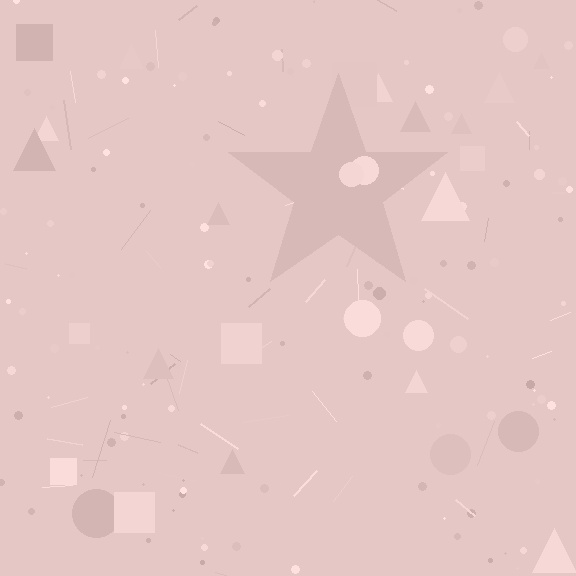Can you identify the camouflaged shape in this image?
The camouflaged shape is a star.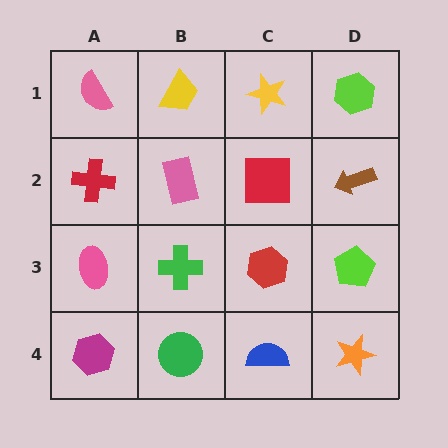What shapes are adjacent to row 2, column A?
A pink semicircle (row 1, column A), a pink ellipse (row 3, column A), a pink rectangle (row 2, column B).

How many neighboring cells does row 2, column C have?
4.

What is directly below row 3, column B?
A green circle.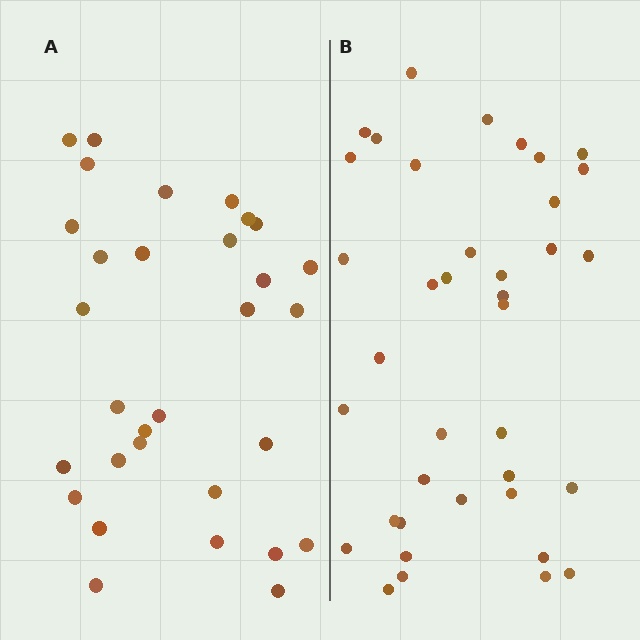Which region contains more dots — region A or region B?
Region B (the right region) has more dots.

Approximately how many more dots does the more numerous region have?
Region B has roughly 8 or so more dots than region A.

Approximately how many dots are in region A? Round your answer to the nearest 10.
About 30 dots. (The exact count is 31, which rounds to 30.)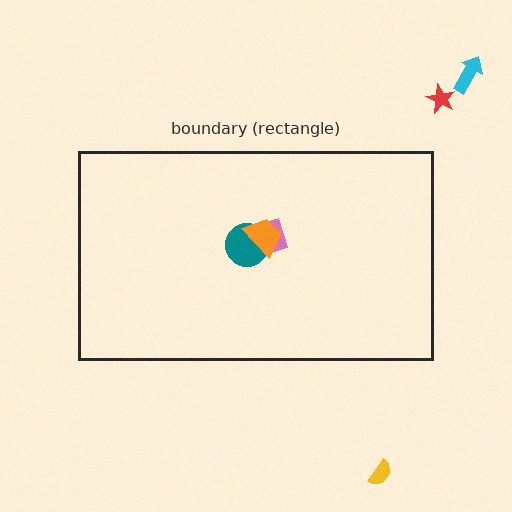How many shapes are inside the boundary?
3 inside, 3 outside.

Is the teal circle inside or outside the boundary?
Inside.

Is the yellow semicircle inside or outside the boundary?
Outside.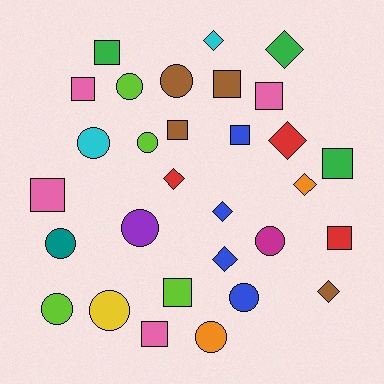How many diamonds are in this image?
There are 8 diamonds.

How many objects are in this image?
There are 30 objects.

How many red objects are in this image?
There are 3 red objects.